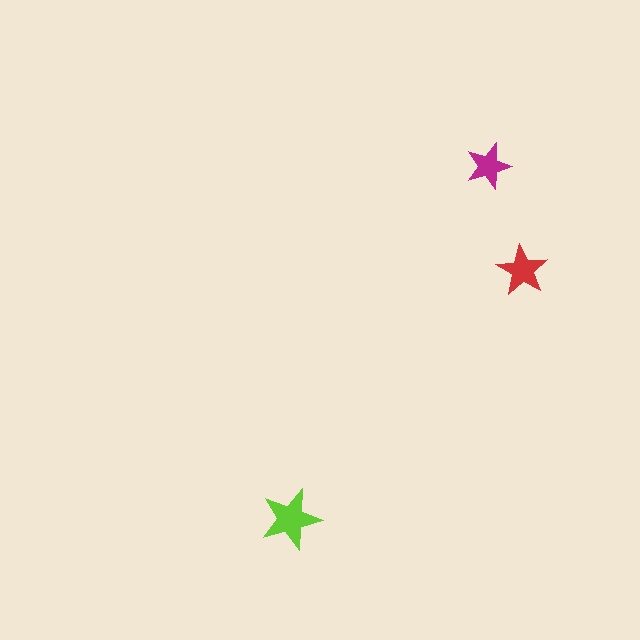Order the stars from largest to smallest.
the lime one, the red one, the magenta one.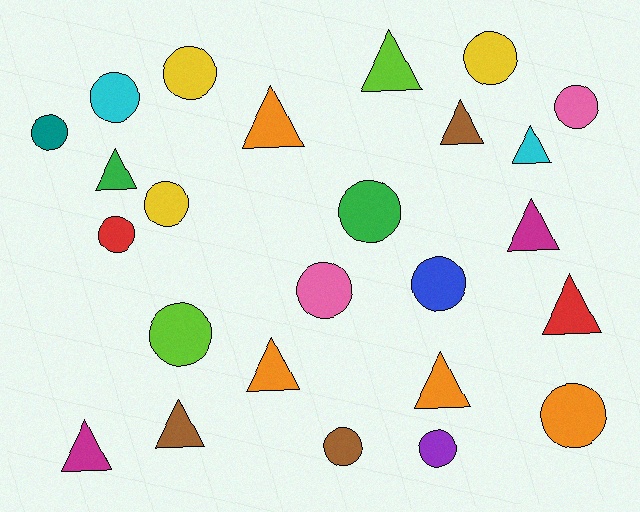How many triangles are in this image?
There are 11 triangles.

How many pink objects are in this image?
There are 2 pink objects.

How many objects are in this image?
There are 25 objects.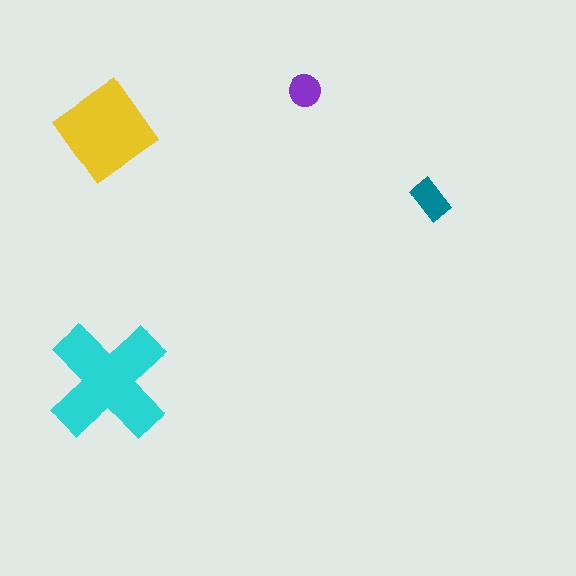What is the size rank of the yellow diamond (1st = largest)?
2nd.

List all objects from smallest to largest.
The purple circle, the teal rectangle, the yellow diamond, the cyan cross.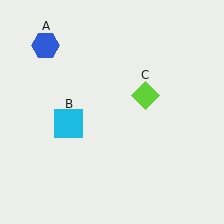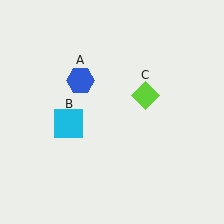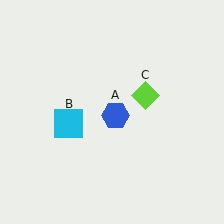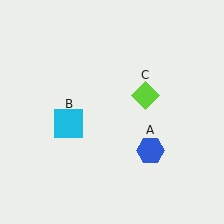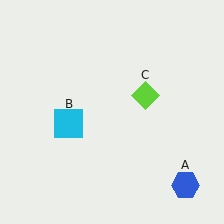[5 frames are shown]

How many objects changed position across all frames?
1 object changed position: blue hexagon (object A).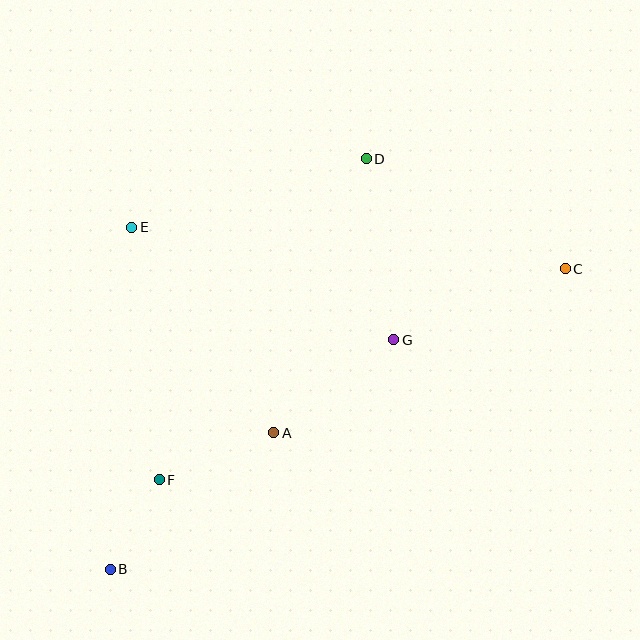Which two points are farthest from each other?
Points B and C are farthest from each other.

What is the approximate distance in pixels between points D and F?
The distance between D and F is approximately 382 pixels.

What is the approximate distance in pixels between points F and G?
The distance between F and G is approximately 273 pixels.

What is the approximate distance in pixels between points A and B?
The distance between A and B is approximately 213 pixels.